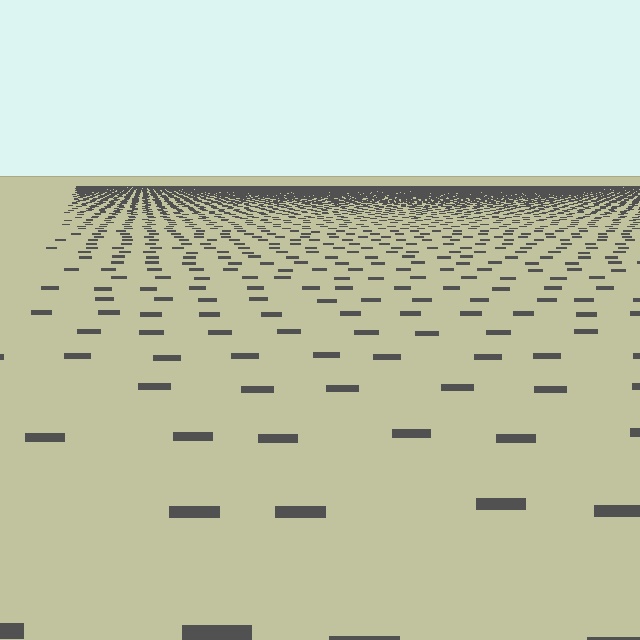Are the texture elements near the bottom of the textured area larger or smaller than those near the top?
Larger. Near the bottom, elements are closer to the viewer and appear at a bigger on-screen size.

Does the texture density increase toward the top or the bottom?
Density increases toward the top.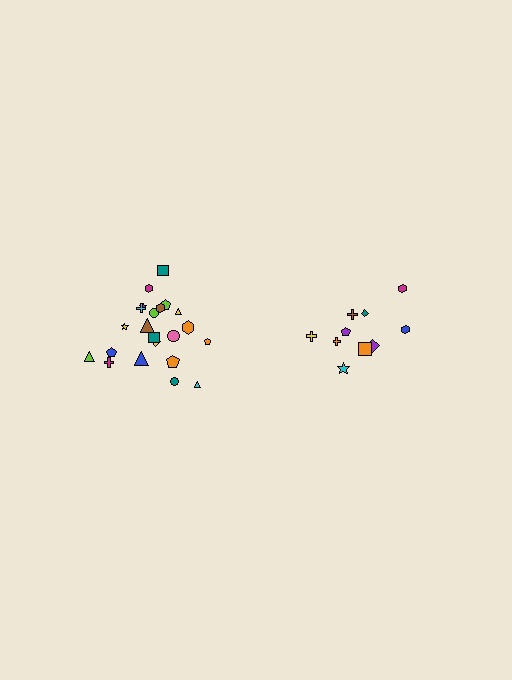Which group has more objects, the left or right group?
The left group.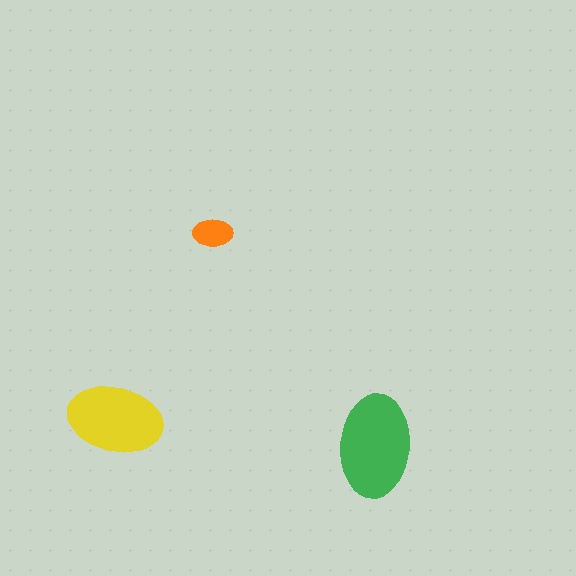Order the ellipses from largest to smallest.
the green one, the yellow one, the orange one.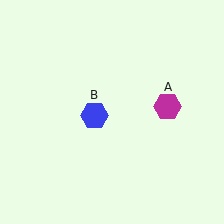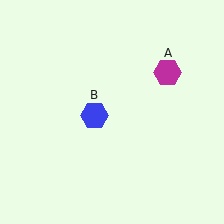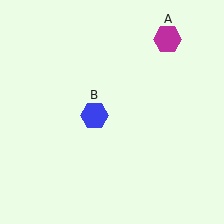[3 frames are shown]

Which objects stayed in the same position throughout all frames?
Blue hexagon (object B) remained stationary.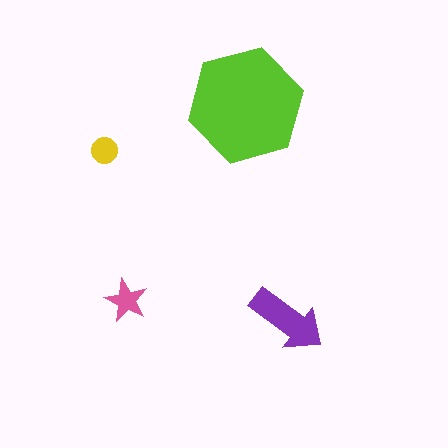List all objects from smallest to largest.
The yellow circle, the pink star, the purple arrow, the lime hexagon.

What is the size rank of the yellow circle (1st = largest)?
4th.